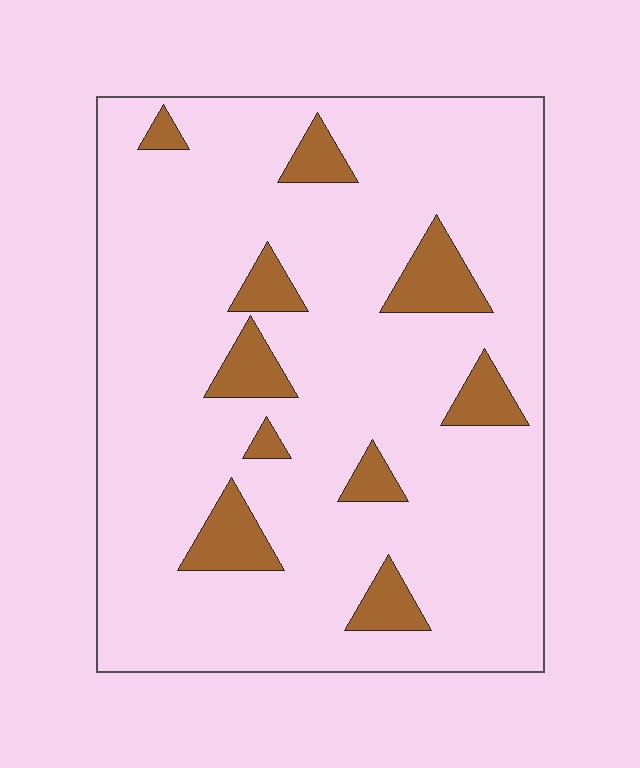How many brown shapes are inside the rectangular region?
10.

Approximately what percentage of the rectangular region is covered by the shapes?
Approximately 15%.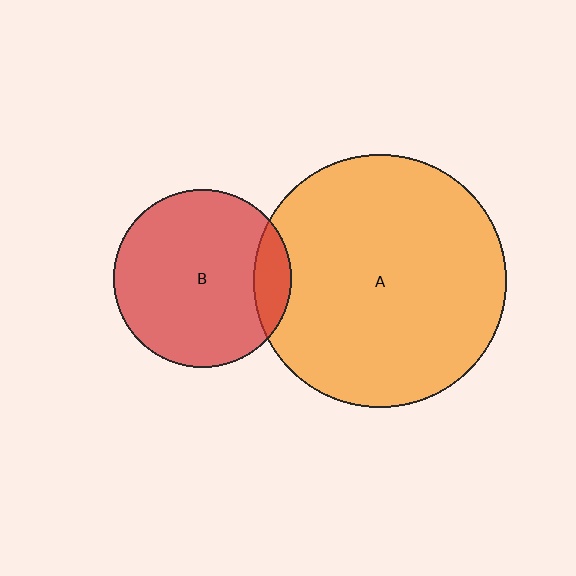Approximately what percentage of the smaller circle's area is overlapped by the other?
Approximately 10%.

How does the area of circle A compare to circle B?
Approximately 2.0 times.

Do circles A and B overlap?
Yes.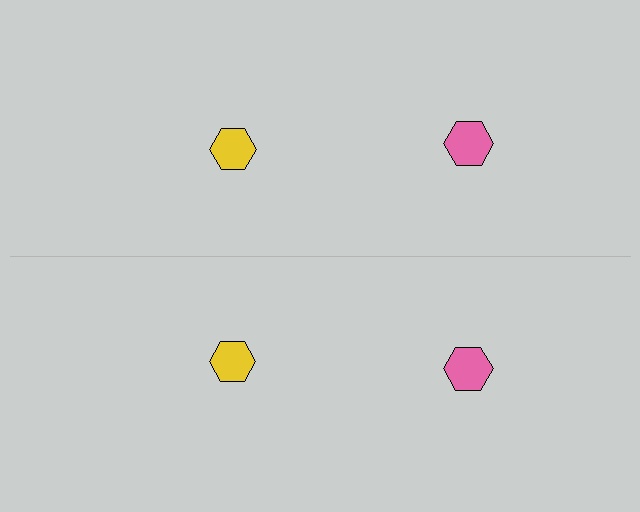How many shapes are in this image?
There are 4 shapes in this image.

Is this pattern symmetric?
Yes, this pattern has bilateral (reflection) symmetry.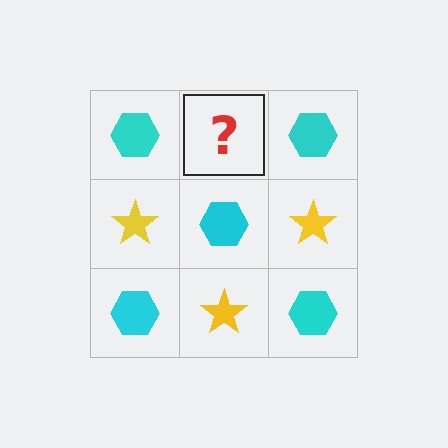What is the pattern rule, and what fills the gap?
The rule is that it alternates cyan hexagon and yellow star in a checkerboard pattern. The gap should be filled with a yellow star.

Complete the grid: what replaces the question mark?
The question mark should be replaced with a yellow star.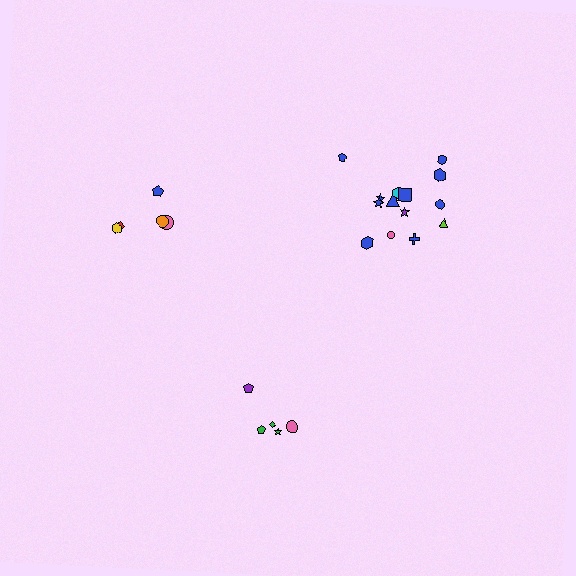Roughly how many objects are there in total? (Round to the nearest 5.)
Roughly 25 objects in total.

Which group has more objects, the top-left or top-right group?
The top-right group.